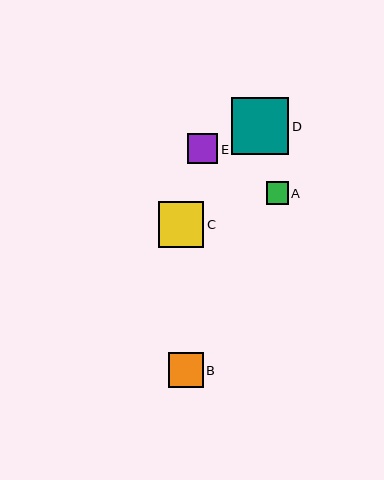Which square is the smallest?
Square A is the smallest with a size of approximately 22 pixels.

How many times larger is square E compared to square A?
Square E is approximately 1.3 times the size of square A.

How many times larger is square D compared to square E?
Square D is approximately 1.9 times the size of square E.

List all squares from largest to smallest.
From largest to smallest: D, C, B, E, A.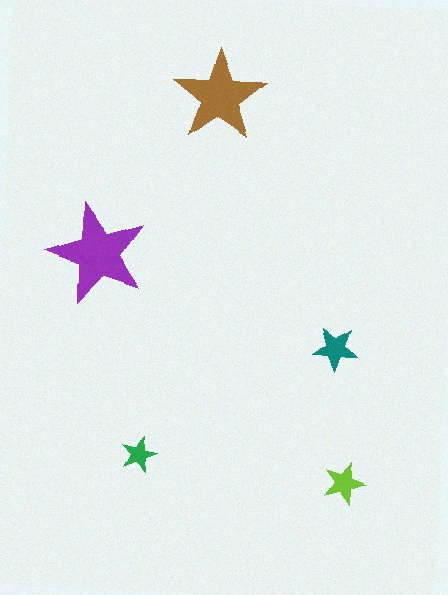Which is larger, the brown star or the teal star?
The brown one.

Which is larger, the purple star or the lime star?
The purple one.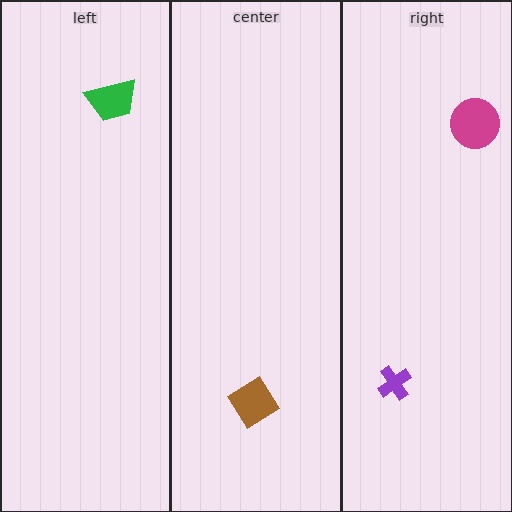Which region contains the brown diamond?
The center region.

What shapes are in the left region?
The green trapezoid.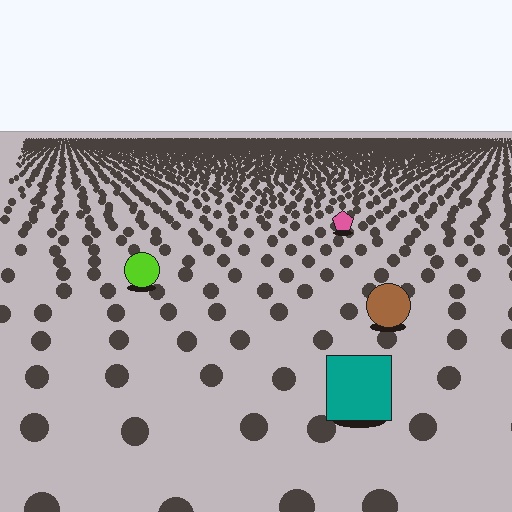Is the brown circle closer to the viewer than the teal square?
No. The teal square is closer — you can tell from the texture gradient: the ground texture is coarser near it.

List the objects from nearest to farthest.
From nearest to farthest: the teal square, the brown circle, the lime circle, the pink pentagon.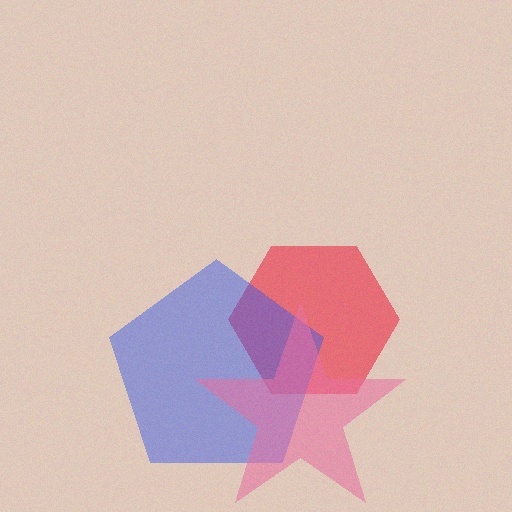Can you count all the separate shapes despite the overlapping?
Yes, there are 3 separate shapes.